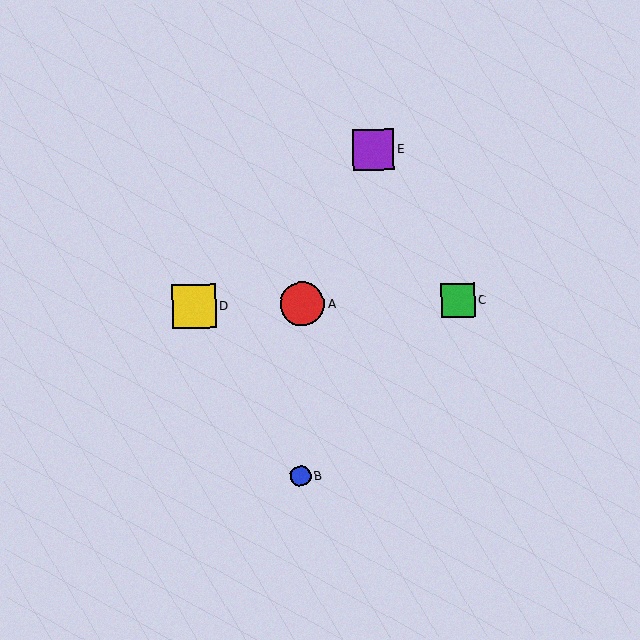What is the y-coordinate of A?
Object A is at y≈304.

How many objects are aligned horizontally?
3 objects (A, C, D) are aligned horizontally.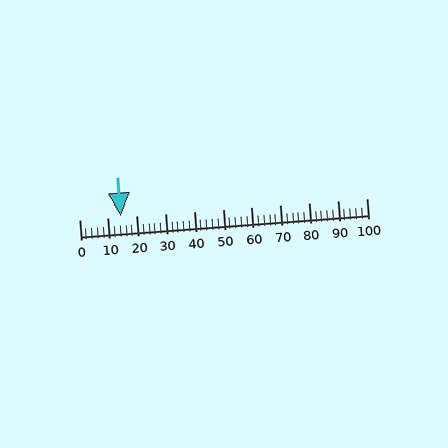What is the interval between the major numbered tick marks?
The major tick marks are spaced 10 units apart.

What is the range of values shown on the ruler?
The ruler shows values from 0 to 100.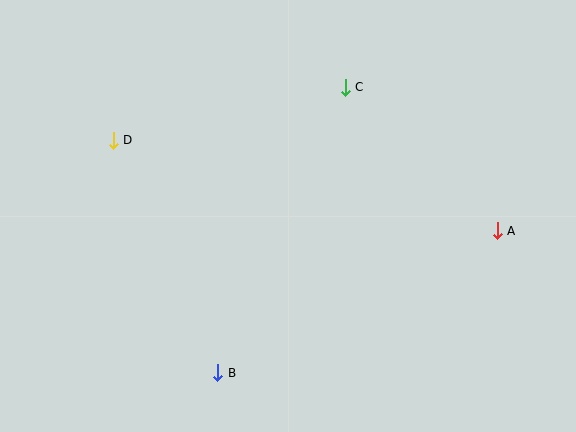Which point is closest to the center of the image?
Point C at (345, 87) is closest to the center.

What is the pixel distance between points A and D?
The distance between A and D is 394 pixels.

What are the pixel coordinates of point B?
Point B is at (218, 373).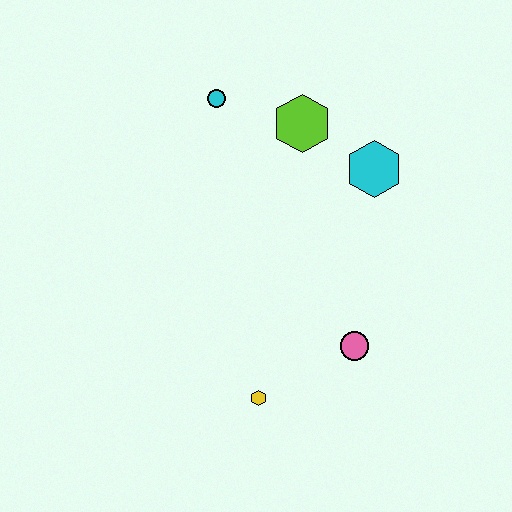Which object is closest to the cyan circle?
The lime hexagon is closest to the cyan circle.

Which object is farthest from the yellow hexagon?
The cyan circle is farthest from the yellow hexagon.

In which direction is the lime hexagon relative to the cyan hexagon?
The lime hexagon is to the left of the cyan hexagon.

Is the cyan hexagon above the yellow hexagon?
Yes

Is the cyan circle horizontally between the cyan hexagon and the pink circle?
No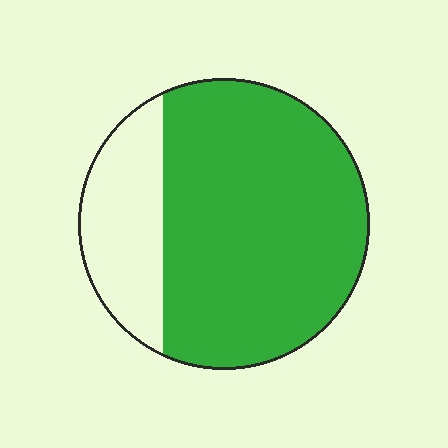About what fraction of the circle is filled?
About three quarters (3/4).